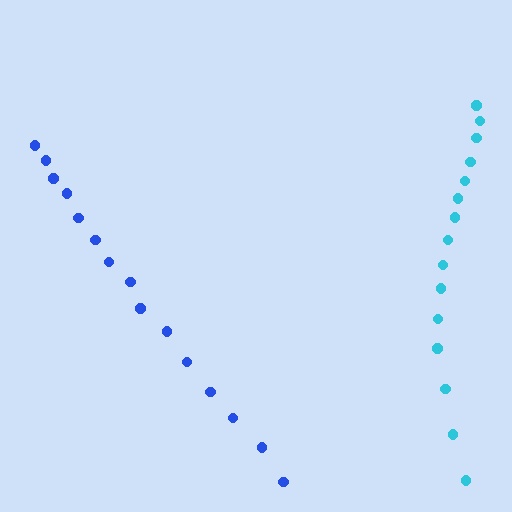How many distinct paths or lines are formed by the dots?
There are 2 distinct paths.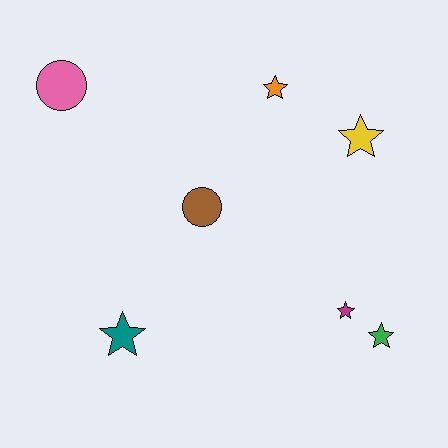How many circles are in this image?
There are 2 circles.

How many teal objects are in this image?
There is 1 teal object.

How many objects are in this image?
There are 7 objects.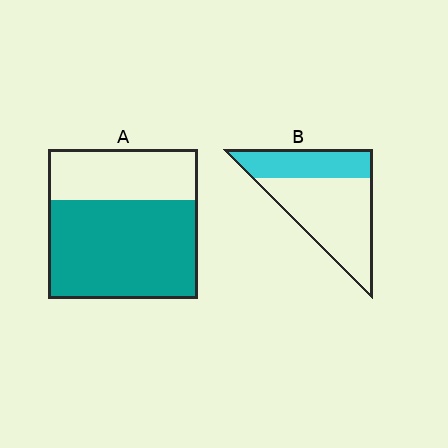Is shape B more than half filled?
No.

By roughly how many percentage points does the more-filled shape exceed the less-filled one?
By roughly 30 percentage points (A over B).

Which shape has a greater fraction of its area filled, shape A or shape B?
Shape A.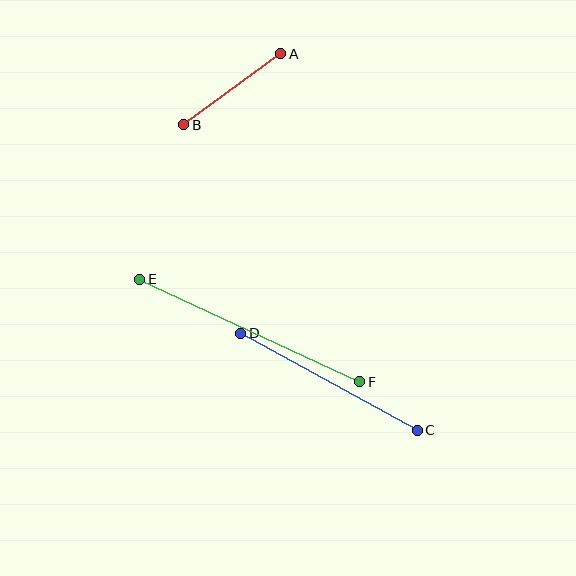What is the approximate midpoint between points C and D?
The midpoint is at approximately (329, 382) pixels.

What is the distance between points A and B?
The distance is approximately 121 pixels.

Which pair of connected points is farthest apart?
Points E and F are farthest apart.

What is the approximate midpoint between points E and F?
The midpoint is at approximately (250, 331) pixels.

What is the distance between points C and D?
The distance is approximately 201 pixels.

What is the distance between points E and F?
The distance is approximately 243 pixels.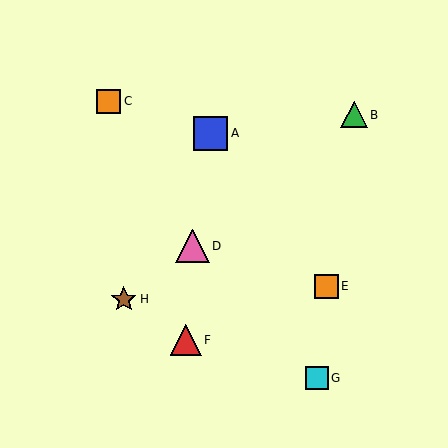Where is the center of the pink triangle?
The center of the pink triangle is at (192, 246).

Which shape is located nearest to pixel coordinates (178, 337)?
The red triangle (labeled F) at (186, 340) is nearest to that location.